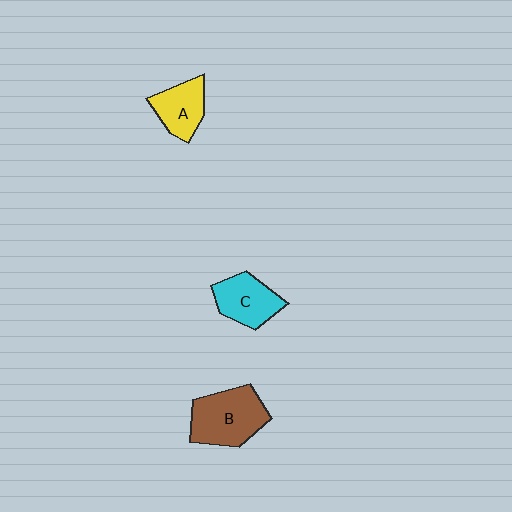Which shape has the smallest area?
Shape A (yellow).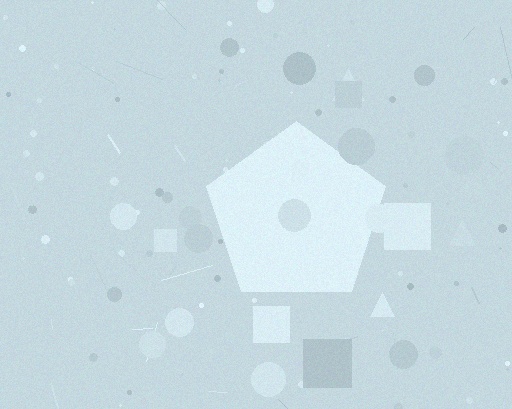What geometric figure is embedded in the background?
A pentagon is embedded in the background.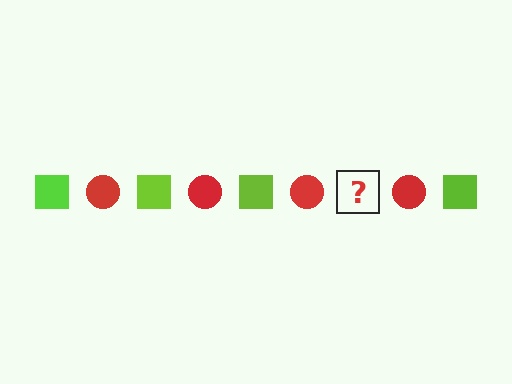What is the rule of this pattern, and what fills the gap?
The rule is that the pattern alternates between lime square and red circle. The gap should be filled with a lime square.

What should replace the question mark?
The question mark should be replaced with a lime square.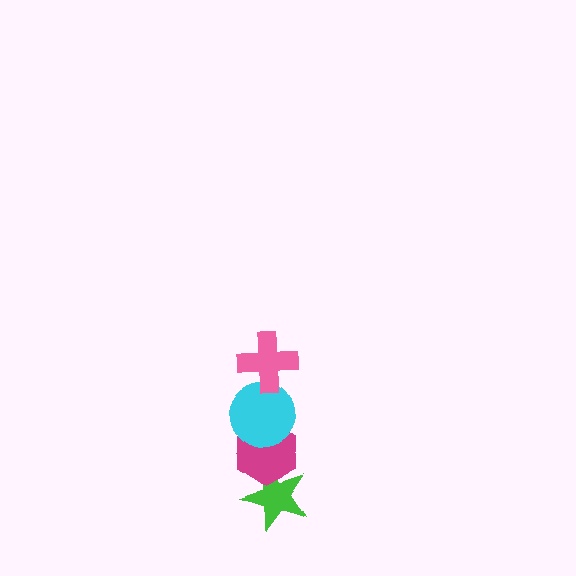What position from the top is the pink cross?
The pink cross is 1st from the top.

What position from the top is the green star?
The green star is 4th from the top.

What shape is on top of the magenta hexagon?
The cyan circle is on top of the magenta hexagon.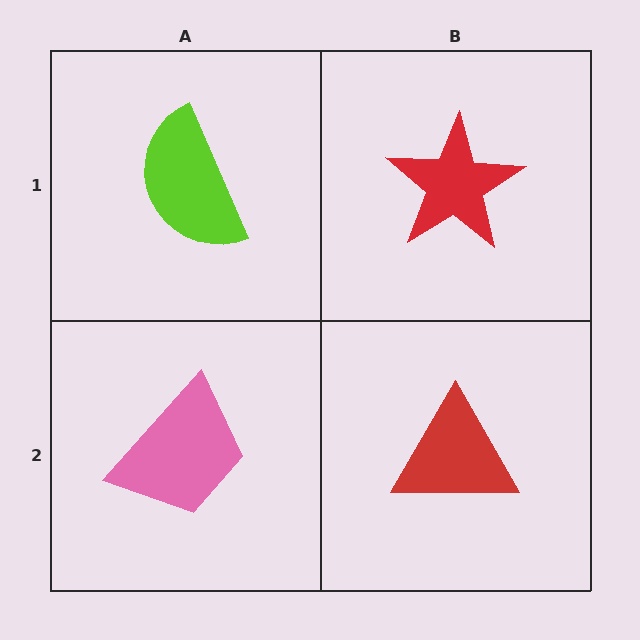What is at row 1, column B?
A red star.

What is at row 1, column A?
A lime semicircle.